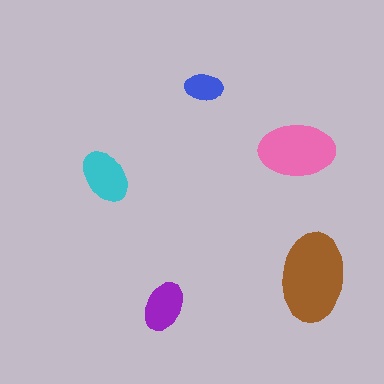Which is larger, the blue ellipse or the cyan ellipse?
The cyan one.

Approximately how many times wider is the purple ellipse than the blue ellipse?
About 1.5 times wider.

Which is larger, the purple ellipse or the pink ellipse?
The pink one.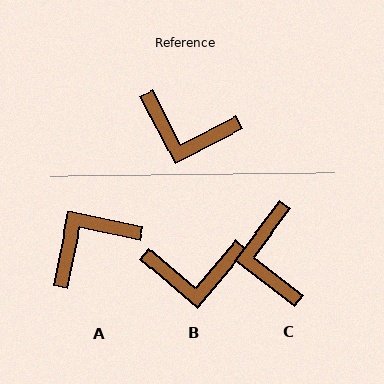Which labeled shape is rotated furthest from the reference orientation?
A, about 129 degrees away.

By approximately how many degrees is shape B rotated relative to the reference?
Approximately 23 degrees counter-clockwise.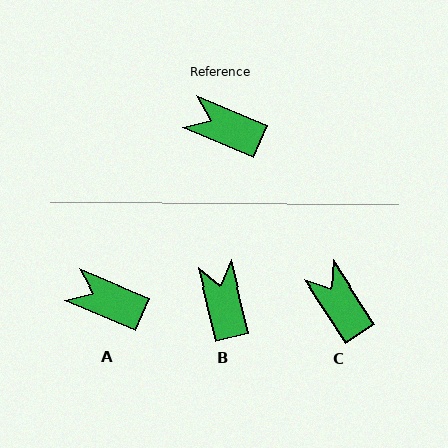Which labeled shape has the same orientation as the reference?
A.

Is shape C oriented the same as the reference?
No, it is off by about 34 degrees.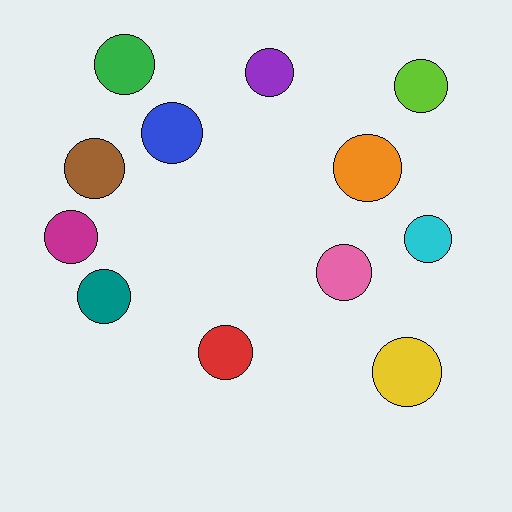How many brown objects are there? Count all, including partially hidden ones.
There is 1 brown object.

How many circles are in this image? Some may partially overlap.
There are 12 circles.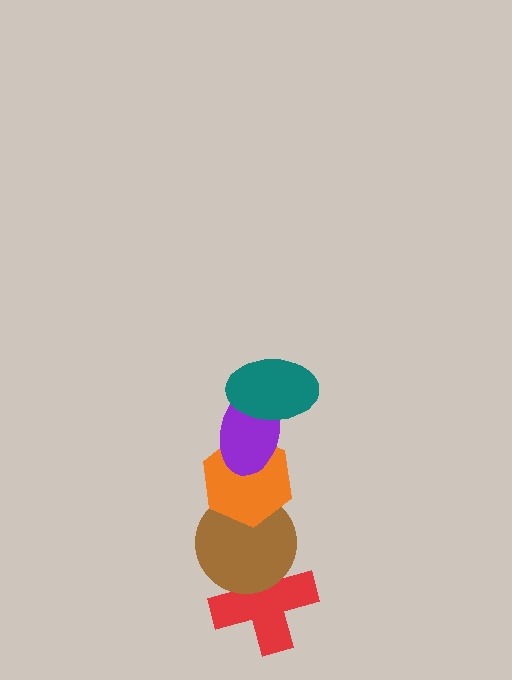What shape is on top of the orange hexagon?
The purple ellipse is on top of the orange hexagon.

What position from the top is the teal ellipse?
The teal ellipse is 1st from the top.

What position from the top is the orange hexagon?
The orange hexagon is 3rd from the top.